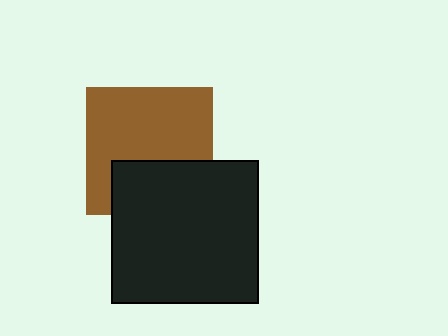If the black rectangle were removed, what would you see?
You would see the complete brown square.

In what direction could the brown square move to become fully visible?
The brown square could move up. That would shift it out from behind the black rectangle entirely.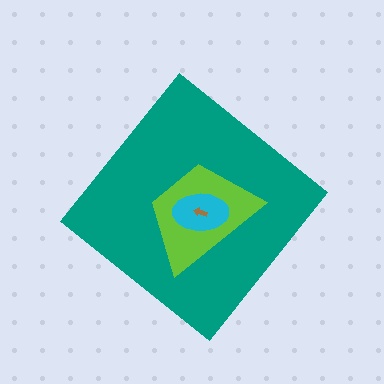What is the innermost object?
The brown arrow.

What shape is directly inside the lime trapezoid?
The cyan ellipse.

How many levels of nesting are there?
4.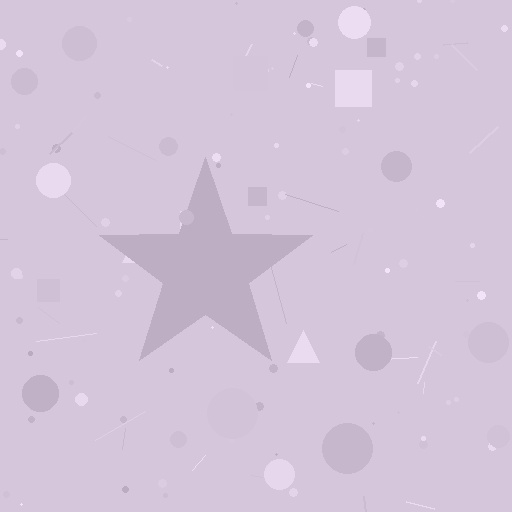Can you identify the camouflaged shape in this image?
The camouflaged shape is a star.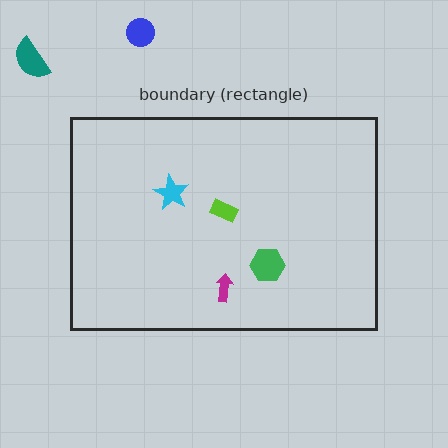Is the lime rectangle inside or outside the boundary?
Inside.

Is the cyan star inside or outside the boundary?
Inside.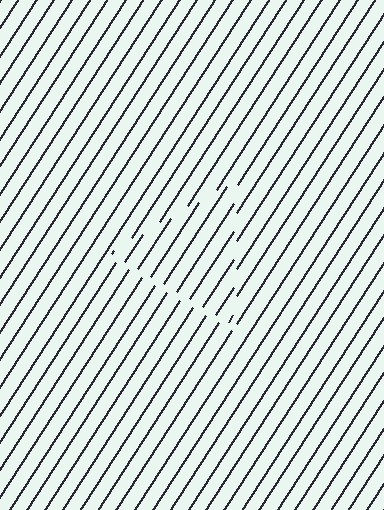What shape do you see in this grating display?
An illusory triangle. The interior of the shape contains the same grating, shifted by half a period — the contour is defined by the phase discontinuity where line-ends from the inner and outer gratings abut.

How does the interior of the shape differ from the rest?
The interior of the shape contains the same grating, shifted by half a period — the contour is defined by the phase discontinuity where line-ends from the inner and outer gratings abut.